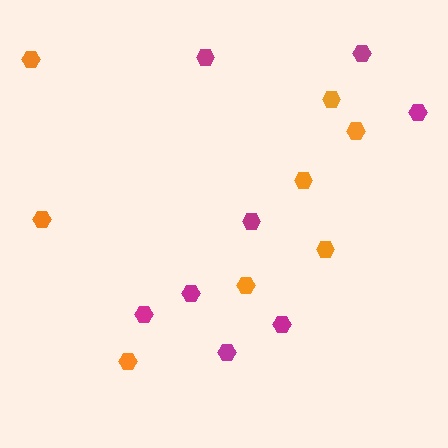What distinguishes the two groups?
There are 2 groups: one group of orange hexagons (8) and one group of magenta hexagons (8).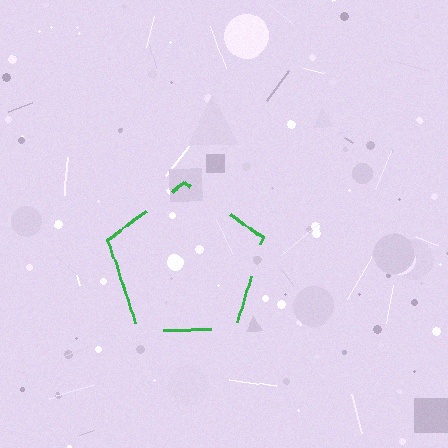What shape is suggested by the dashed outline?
The dashed outline suggests a pentagon.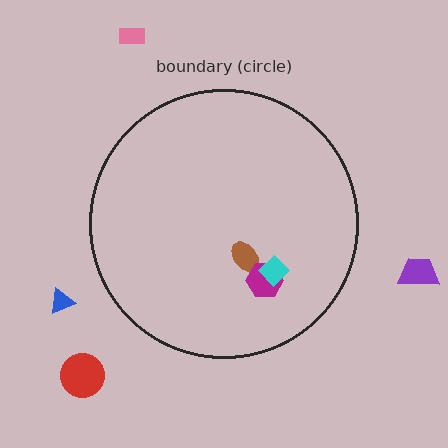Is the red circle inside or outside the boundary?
Outside.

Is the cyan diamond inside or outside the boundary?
Inside.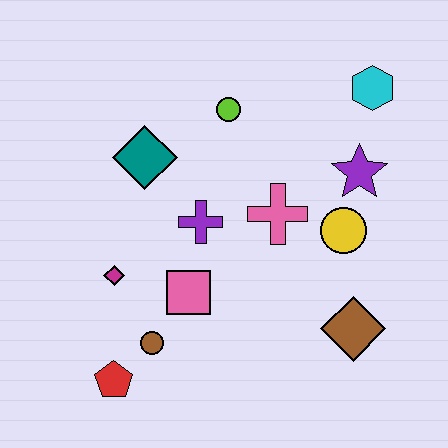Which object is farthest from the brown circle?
The cyan hexagon is farthest from the brown circle.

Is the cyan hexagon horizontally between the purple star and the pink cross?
No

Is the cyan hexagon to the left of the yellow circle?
No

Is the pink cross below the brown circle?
No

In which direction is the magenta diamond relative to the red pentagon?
The magenta diamond is above the red pentagon.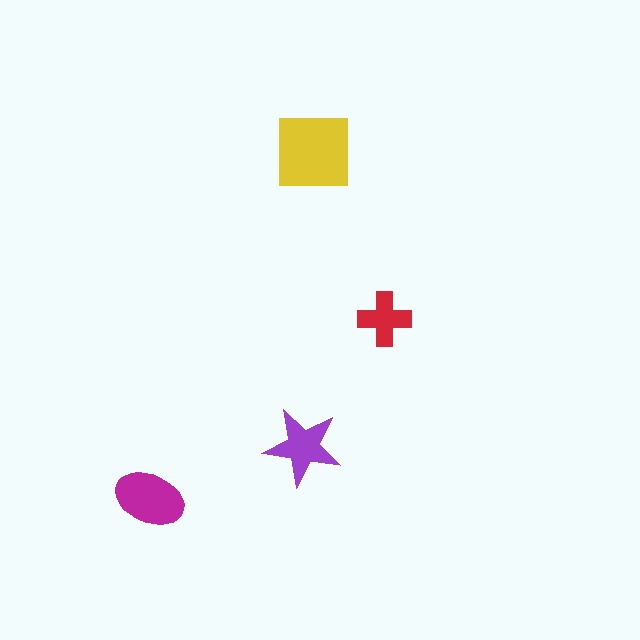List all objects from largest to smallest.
The yellow square, the magenta ellipse, the purple star, the red cross.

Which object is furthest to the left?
The magenta ellipse is leftmost.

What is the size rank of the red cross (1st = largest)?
4th.